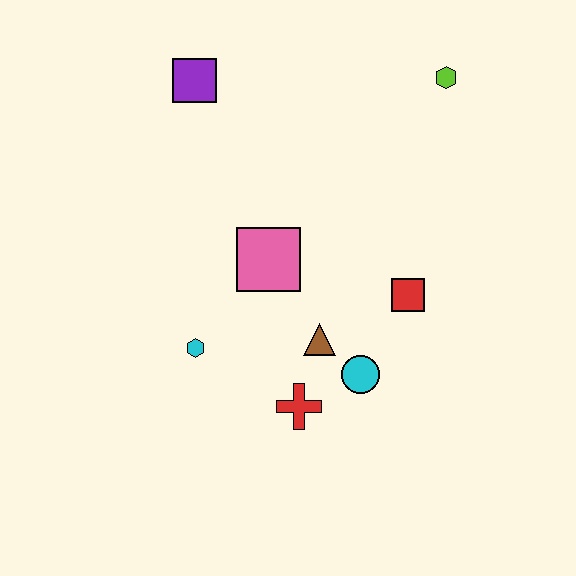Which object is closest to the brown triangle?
The cyan circle is closest to the brown triangle.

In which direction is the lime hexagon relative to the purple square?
The lime hexagon is to the right of the purple square.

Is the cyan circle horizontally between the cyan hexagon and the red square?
Yes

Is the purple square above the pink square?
Yes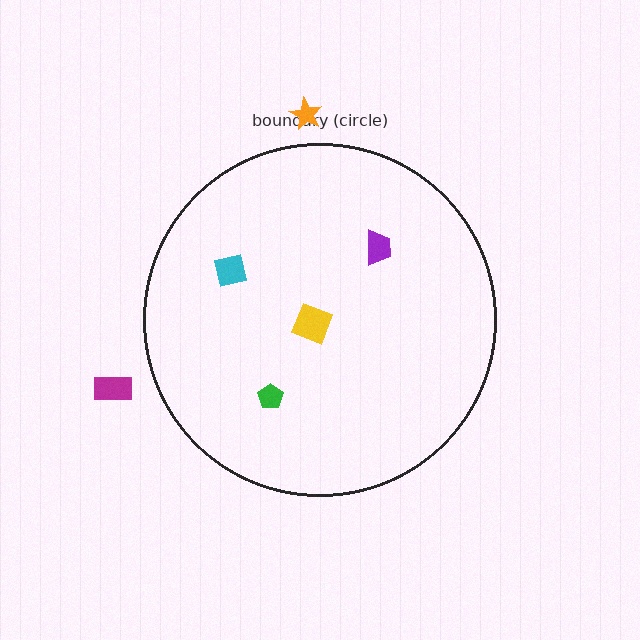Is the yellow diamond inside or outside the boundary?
Inside.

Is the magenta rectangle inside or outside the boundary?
Outside.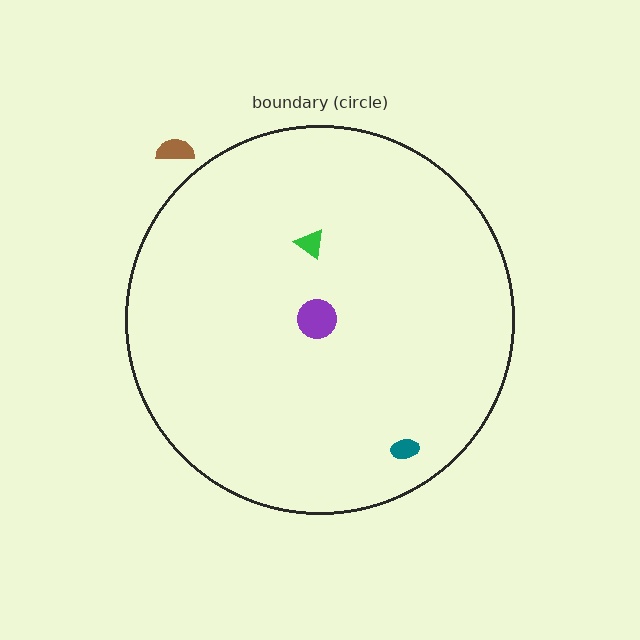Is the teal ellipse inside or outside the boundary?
Inside.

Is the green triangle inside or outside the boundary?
Inside.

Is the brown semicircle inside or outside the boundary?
Outside.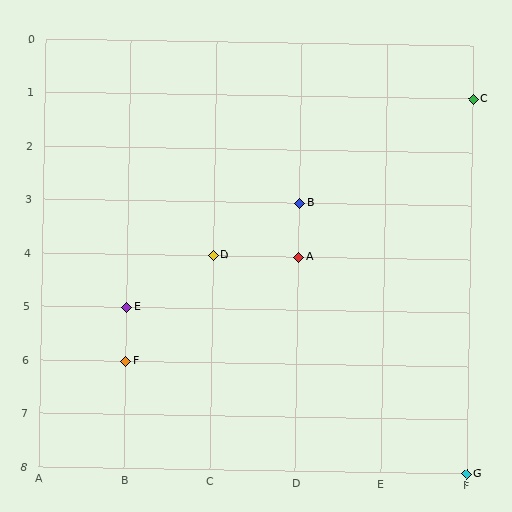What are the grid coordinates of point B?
Point B is at grid coordinates (D, 3).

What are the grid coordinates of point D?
Point D is at grid coordinates (C, 4).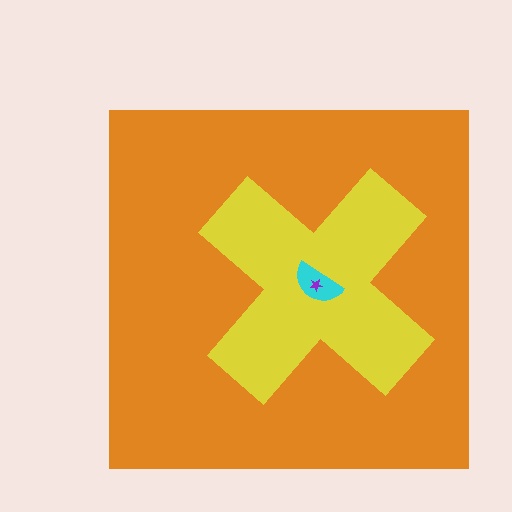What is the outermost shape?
The orange square.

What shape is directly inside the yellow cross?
The cyan semicircle.